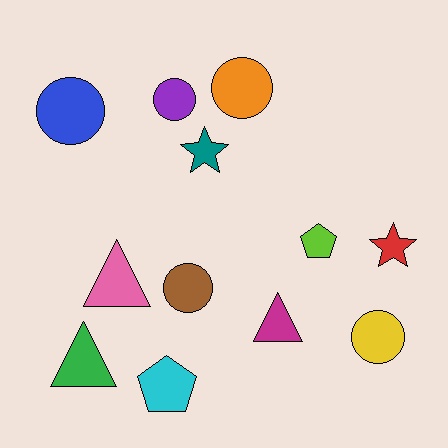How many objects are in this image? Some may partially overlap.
There are 12 objects.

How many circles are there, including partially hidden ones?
There are 5 circles.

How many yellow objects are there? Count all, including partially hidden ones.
There is 1 yellow object.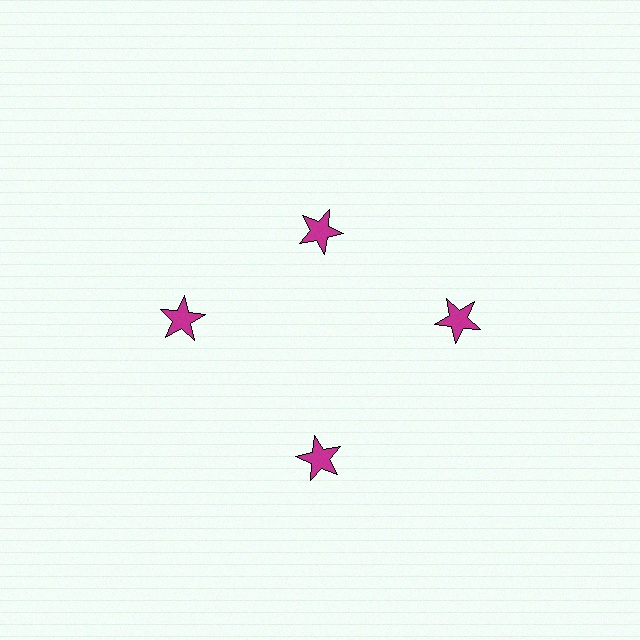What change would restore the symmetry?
The symmetry would be restored by moving it outward, back onto the ring so that all 4 stars sit at equal angles and equal distance from the center.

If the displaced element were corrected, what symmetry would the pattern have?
It would have 4-fold rotational symmetry — the pattern would map onto itself every 90 degrees.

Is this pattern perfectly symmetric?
No. The 4 magenta stars are arranged in a ring, but one element near the 12 o'clock position is pulled inward toward the center, breaking the 4-fold rotational symmetry.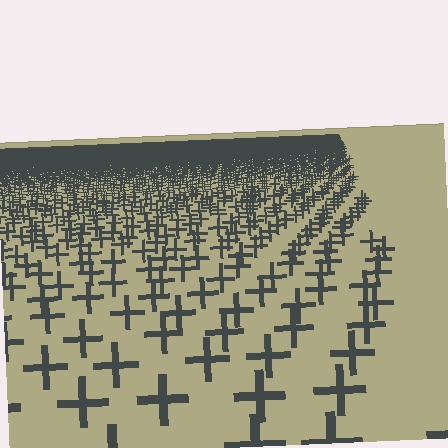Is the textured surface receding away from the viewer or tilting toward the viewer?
The surface is receding away from the viewer. Texture elements get smaller and denser toward the top.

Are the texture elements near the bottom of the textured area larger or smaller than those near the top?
Larger. Near the bottom, elements are closer to the viewer and appear at a bigger on-screen size.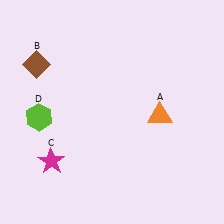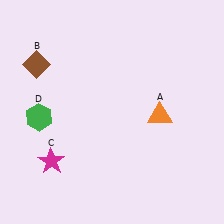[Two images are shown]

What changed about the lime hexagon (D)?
In Image 1, D is lime. In Image 2, it changed to green.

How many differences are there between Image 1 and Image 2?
There is 1 difference between the two images.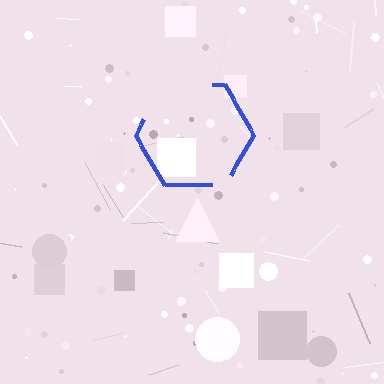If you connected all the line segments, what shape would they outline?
They would outline a hexagon.